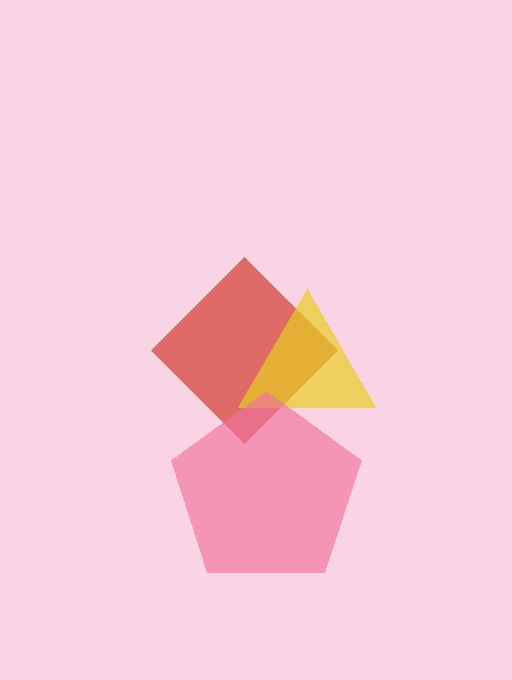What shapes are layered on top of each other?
The layered shapes are: a red diamond, a yellow triangle, a pink pentagon.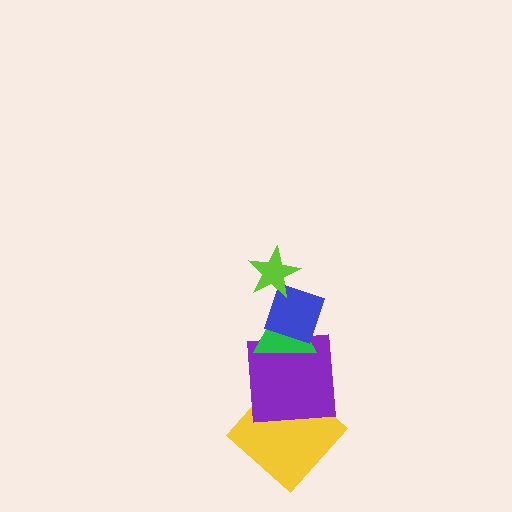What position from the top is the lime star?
The lime star is 1st from the top.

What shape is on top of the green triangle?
The blue diamond is on top of the green triangle.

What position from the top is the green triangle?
The green triangle is 3rd from the top.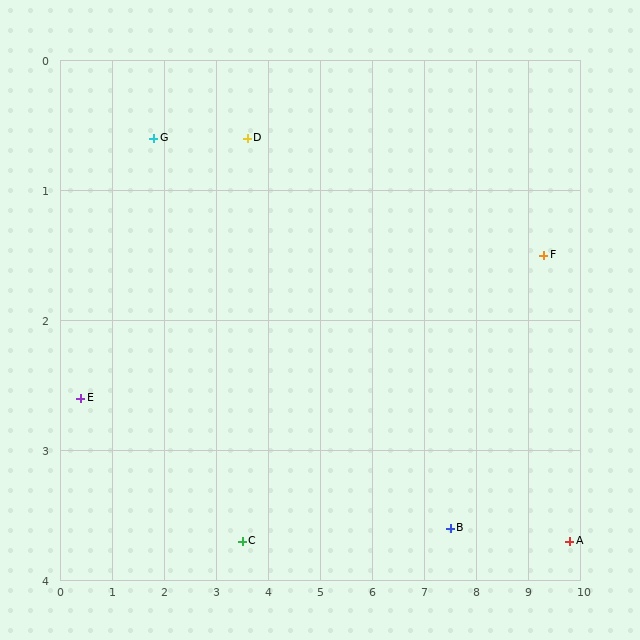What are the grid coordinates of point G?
Point G is at approximately (1.8, 0.6).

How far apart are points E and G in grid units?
Points E and G are about 2.4 grid units apart.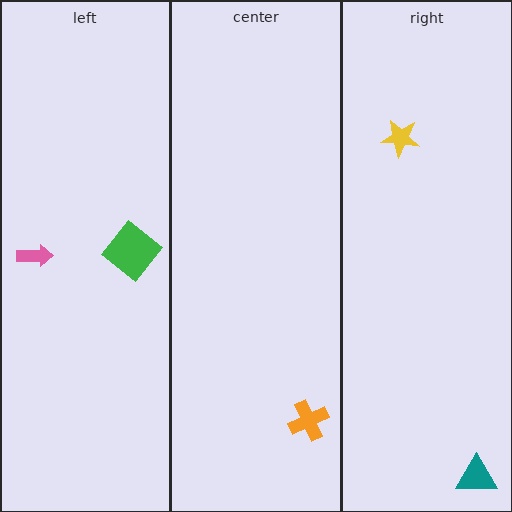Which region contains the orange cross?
The center region.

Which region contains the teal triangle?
The right region.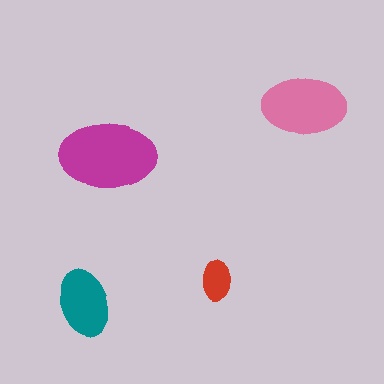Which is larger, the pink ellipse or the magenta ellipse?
The magenta one.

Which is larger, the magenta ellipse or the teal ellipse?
The magenta one.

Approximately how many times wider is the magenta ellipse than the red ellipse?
About 2.5 times wider.